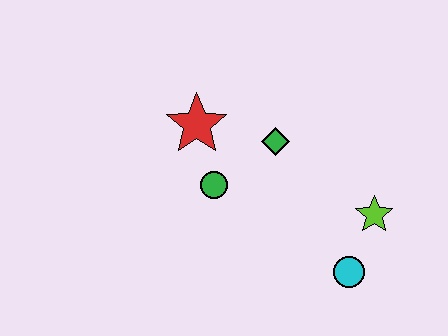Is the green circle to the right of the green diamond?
No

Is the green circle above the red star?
No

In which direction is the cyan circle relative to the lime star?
The cyan circle is below the lime star.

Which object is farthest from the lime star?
The red star is farthest from the lime star.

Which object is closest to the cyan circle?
The lime star is closest to the cyan circle.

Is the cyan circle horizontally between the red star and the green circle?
No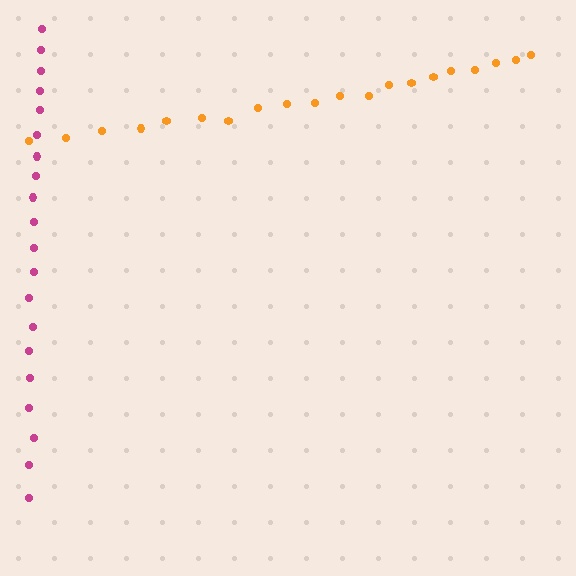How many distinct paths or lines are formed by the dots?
There are 2 distinct paths.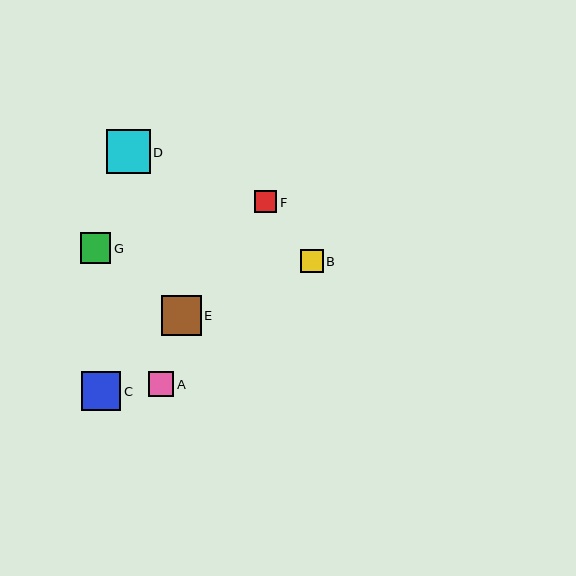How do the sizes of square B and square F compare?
Square B and square F are approximately the same size.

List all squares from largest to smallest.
From largest to smallest: D, E, C, G, A, B, F.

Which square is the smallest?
Square F is the smallest with a size of approximately 22 pixels.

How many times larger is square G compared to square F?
Square G is approximately 1.4 times the size of square F.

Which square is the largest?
Square D is the largest with a size of approximately 44 pixels.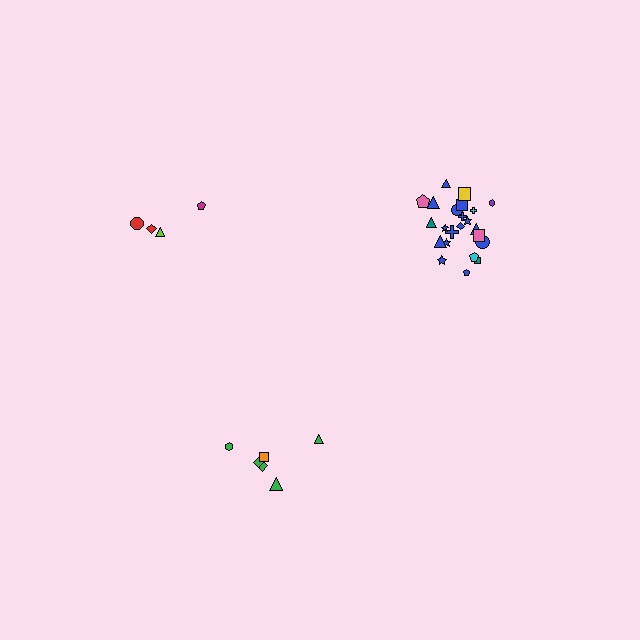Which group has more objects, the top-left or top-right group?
The top-right group.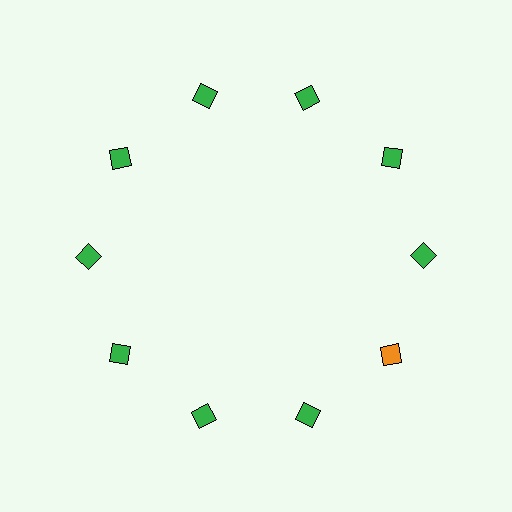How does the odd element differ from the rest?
It has a different color: orange instead of green.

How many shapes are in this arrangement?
There are 10 shapes arranged in a ring pattern.